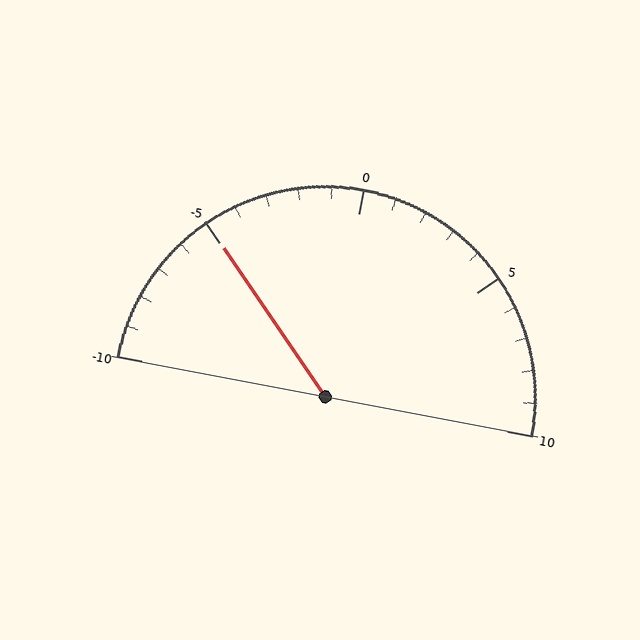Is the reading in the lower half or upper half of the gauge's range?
The reading is in the lower half of the range (-10 to 10).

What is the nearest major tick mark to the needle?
The nearest major tick mark is -5.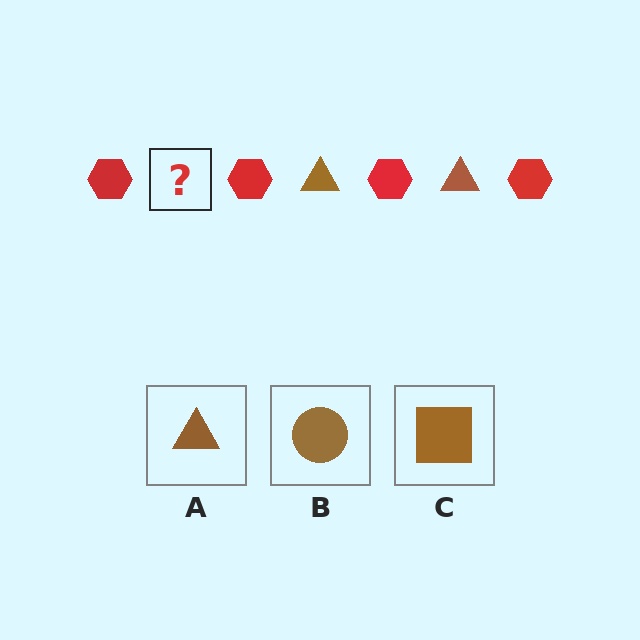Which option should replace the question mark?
Option A.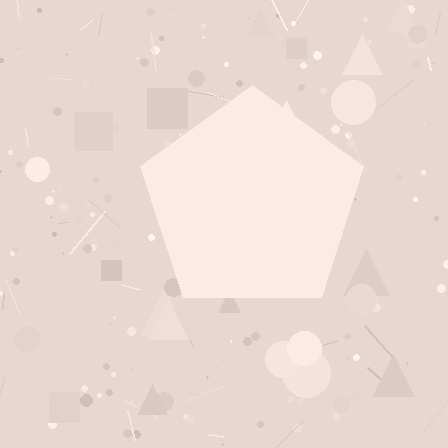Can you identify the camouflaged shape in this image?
The camouflaged shape is a pentagon.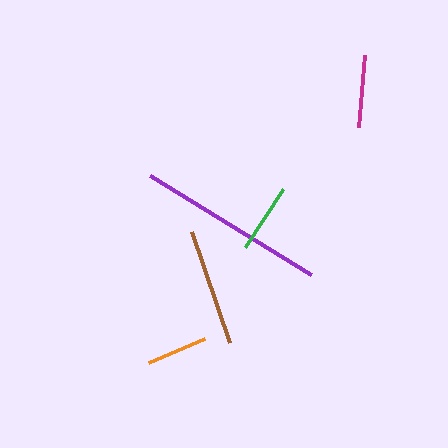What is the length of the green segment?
The green segment is approximately 69 pixels long.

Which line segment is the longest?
The purple line is the longest at approximately 189 pixels.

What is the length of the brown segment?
The brown segment is approximately 117 pixels long.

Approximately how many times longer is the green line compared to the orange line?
The green line is approximately 1.1 times the length of the orange line.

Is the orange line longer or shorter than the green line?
The green line is longer than the orange line.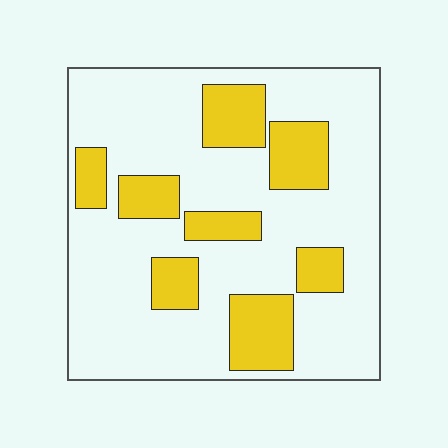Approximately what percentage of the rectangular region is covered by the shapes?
Approximately 25%.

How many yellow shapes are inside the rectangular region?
8.